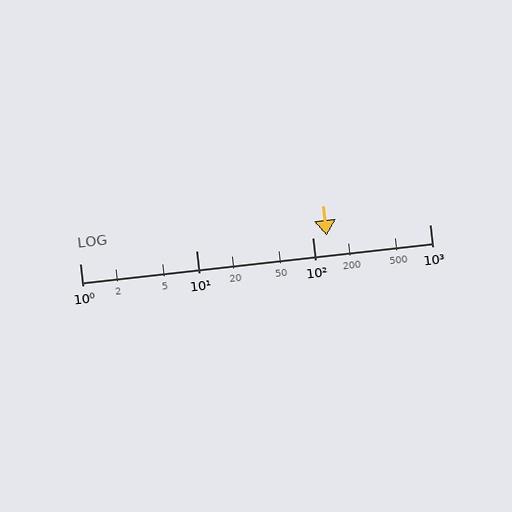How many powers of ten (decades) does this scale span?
The scale spans 3 decades, from 1 to 1000.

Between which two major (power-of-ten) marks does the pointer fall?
The pointer is between 100 and 1000.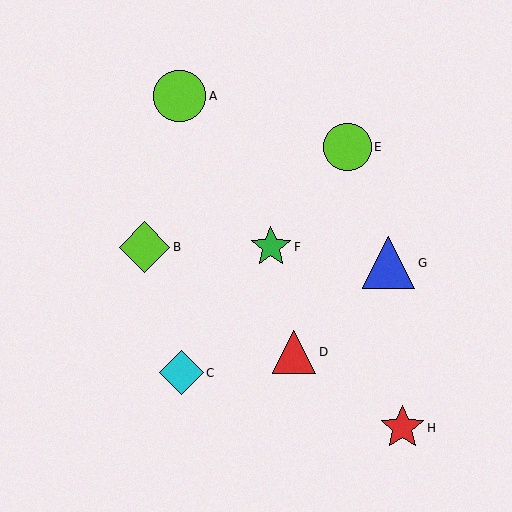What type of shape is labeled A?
Shape A is a lime circle.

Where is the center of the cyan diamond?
The center of the cyan diamond is at (181, 373).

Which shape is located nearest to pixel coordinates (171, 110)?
The lime circle (labeled A) at (180, 96) is nearest to that location.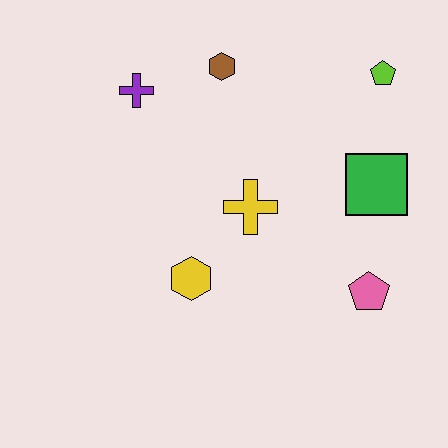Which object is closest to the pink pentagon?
The green square is closest to the pink pentagon.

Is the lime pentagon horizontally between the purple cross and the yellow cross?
No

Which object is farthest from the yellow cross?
The lime pentagon is farthest from the yellow cross.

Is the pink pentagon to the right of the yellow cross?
Yes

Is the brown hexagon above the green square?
Yes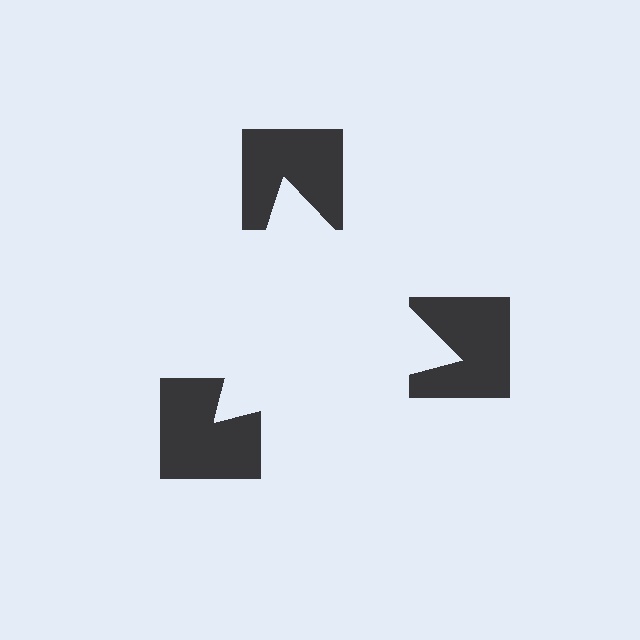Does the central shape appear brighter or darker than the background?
It typically appears slightly brighter than the background, even though no actual brightness change is drawn.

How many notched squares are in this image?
There are 3 — one at each vertex of the illusory triangle.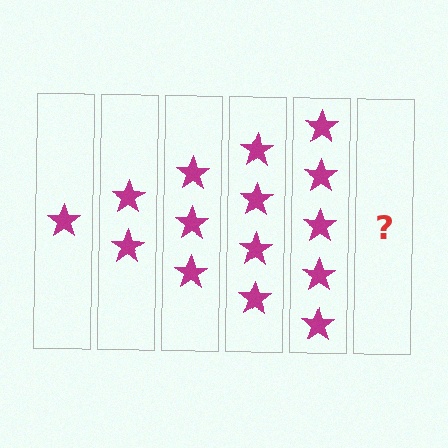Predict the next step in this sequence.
The next step is 6 stars.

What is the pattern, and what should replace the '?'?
The pattern is that each step adds one more star. The '?' should be 6 stars.